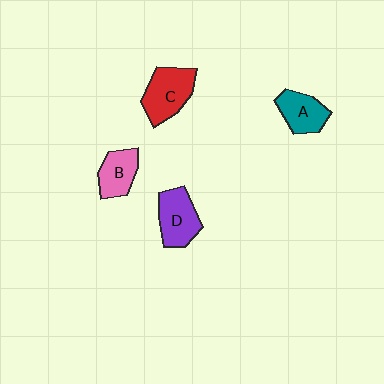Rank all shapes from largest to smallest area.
From largest to smallest: C (red), D (purple), A (teal), B (pink).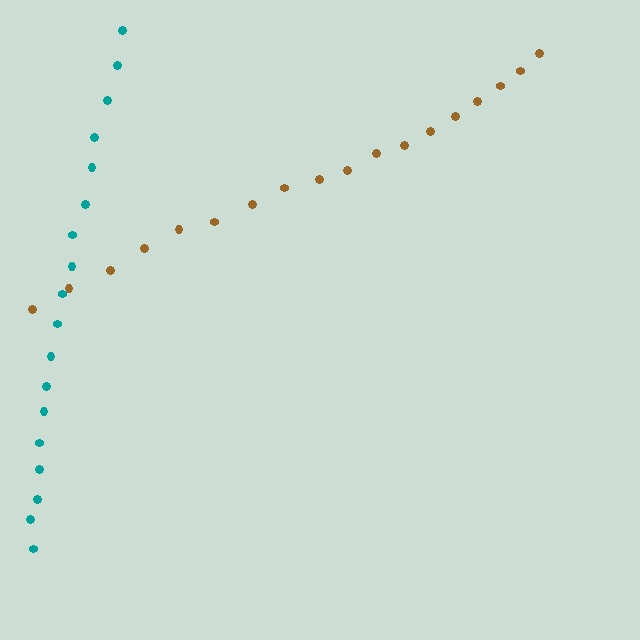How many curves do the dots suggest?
There are 2 distinct paths.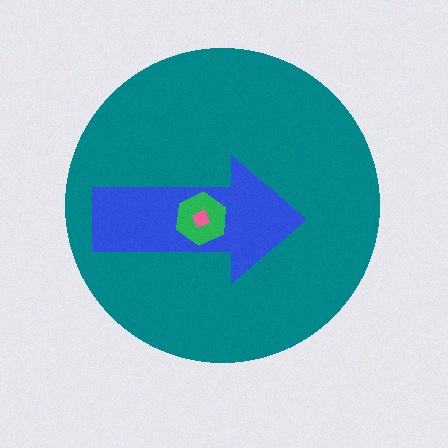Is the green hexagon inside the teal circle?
Yes.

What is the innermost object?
The pink square.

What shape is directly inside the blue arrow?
The green hexagon.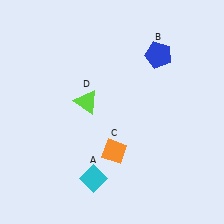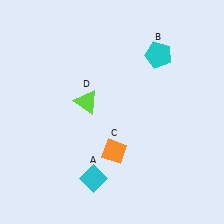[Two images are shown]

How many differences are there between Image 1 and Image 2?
There is 1 difference between the two images.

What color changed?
The pentagon (B) changed from blue in Image 1 to cyan in Image 2.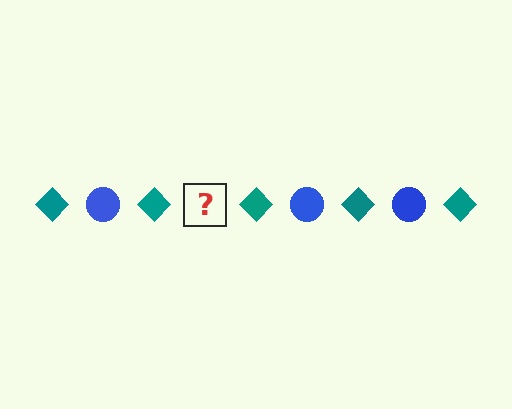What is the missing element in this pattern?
The missing element is a blue circle.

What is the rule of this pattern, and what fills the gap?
The rule is that the pattern alternates between teal diamond and blue circle. The gap should be filled with a blue circle.